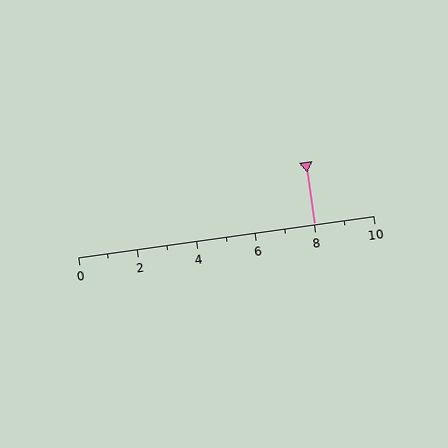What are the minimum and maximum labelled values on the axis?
The axis runs from 0 to 10.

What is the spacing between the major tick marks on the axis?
The major ticks are spaced 2 apart.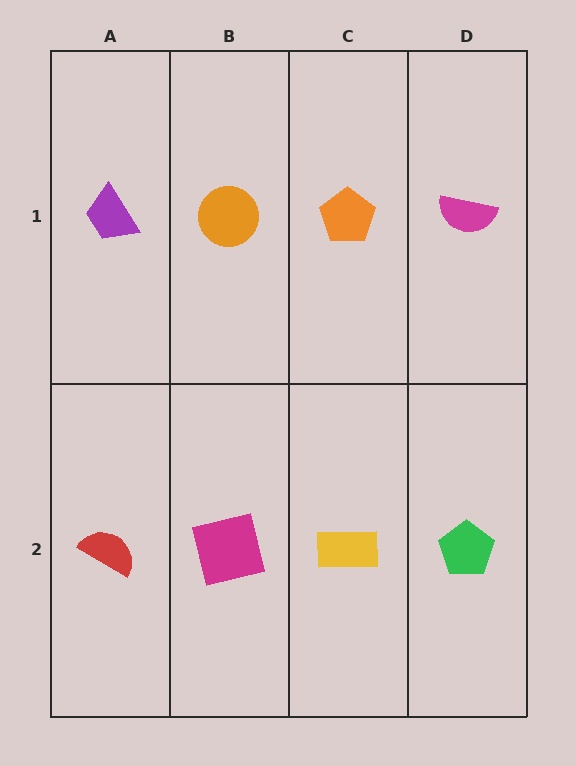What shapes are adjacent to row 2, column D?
A magenta semicircle (row 1, column D), a yellow rectangle (row 2, column C).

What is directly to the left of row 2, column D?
A yellow rectangle.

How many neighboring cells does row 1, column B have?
3.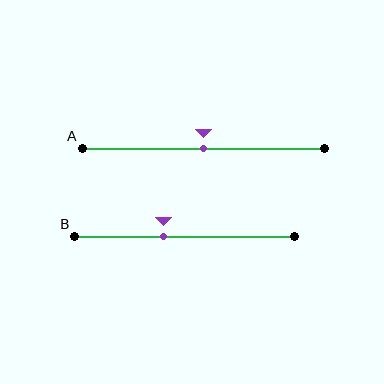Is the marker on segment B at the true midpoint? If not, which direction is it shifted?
No, the marker on segment B is shifted to the left by about 10% of the segment length.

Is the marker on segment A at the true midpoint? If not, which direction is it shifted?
Yes, the marker on segment A is at the true midpoint.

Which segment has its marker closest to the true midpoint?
Segment A has its marker closest to the true midpoint.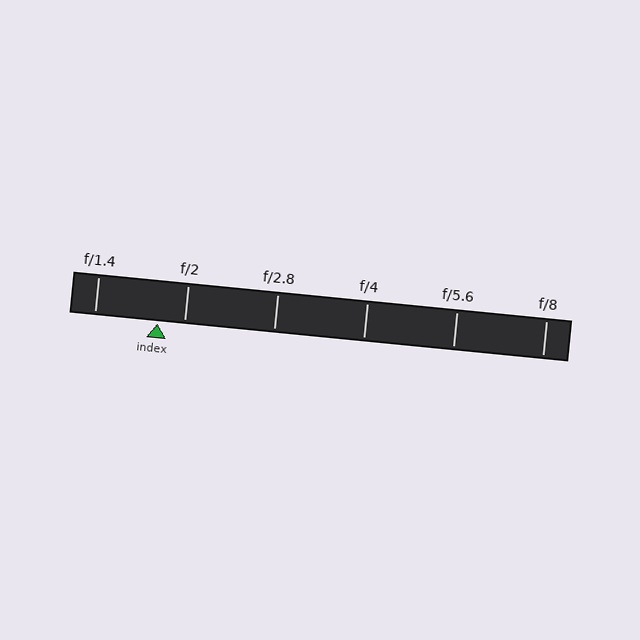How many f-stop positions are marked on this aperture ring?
There are 6 f-stop positions marked.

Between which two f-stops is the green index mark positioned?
The index mark is between f/1.4 and f/2.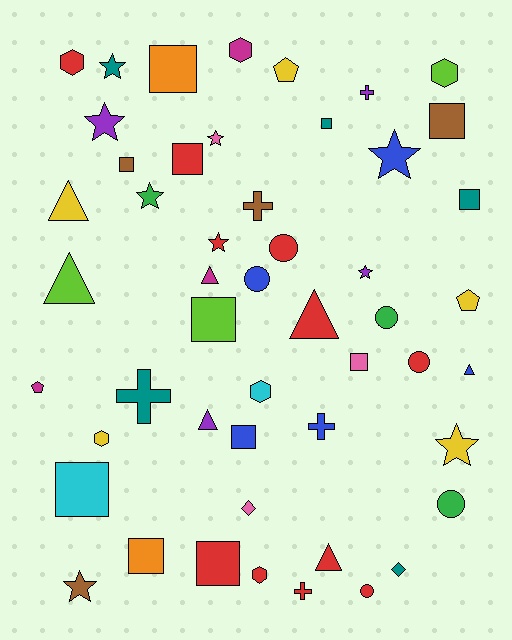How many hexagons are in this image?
There are 6 hexagons.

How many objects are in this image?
There are 50 objects.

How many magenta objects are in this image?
There are 3 magenta objects.